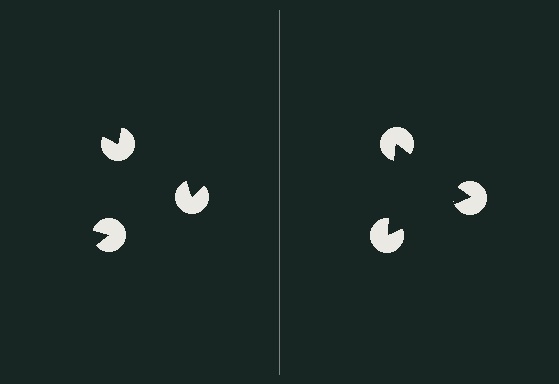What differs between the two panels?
The pac-man discs are positioned identically on both sides; only the wedge orientations differ. On the right they align to a triangle; on the left they are misaligned.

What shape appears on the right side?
An illusory triangle.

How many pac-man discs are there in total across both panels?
6 — 3 on each side.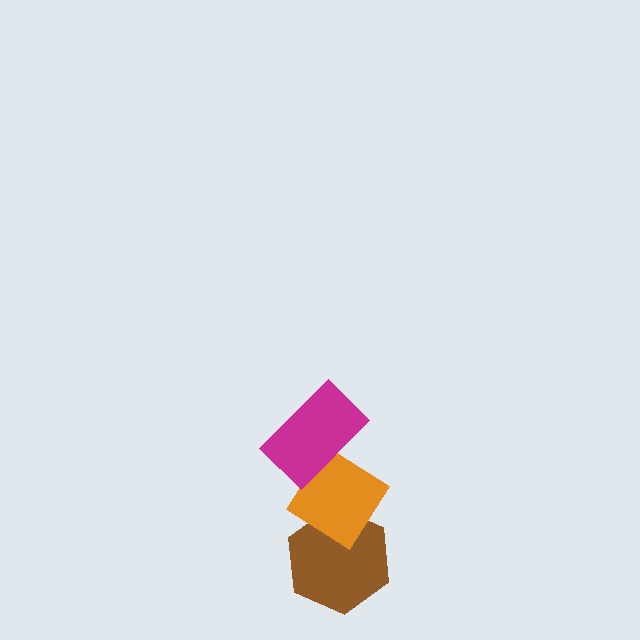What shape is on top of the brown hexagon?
The orange diamond is on top of the brown hexagon.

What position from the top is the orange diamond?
The orange diamond is 2nd from the top.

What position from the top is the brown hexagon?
The brown hexagon is 3rd from the top.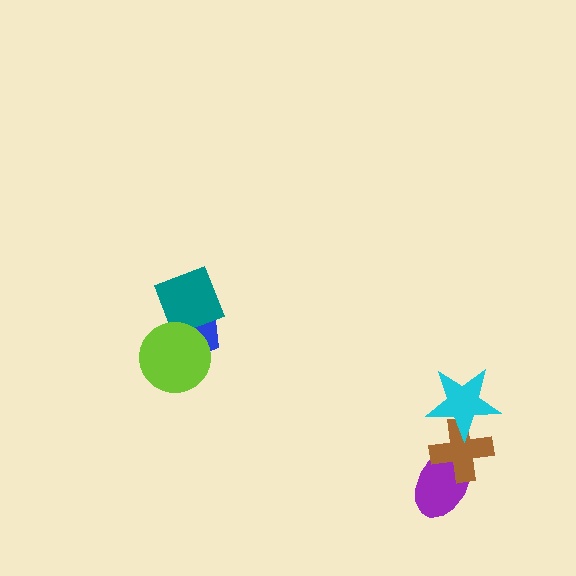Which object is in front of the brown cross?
The cyan star is in front of the brown cross.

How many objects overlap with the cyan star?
1 object overlaps with the cyan star.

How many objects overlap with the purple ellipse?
1 object overlaps with the purple ellipse.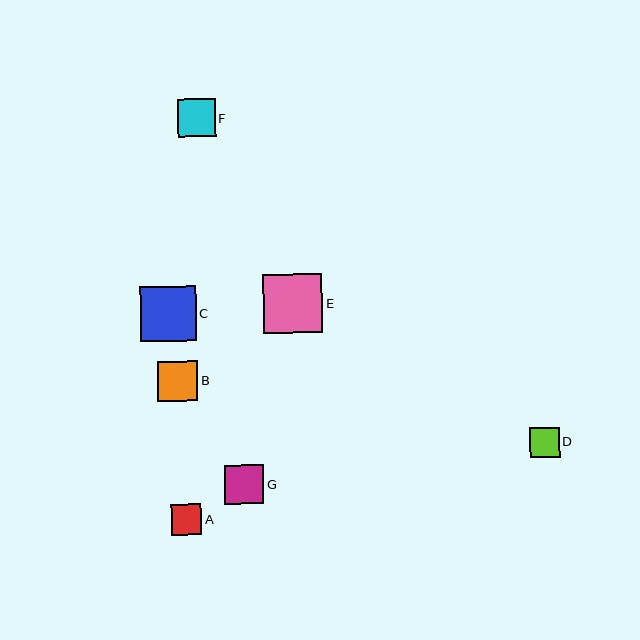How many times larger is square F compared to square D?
Square F is approximately 1.2 times the size of square D.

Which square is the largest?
Square E is the largest with a size of approximately 59 pixels.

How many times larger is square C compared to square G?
Square C is approximately 1.4 times the size of square G.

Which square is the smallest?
Square D is the smallest with a size of approximately 30 pixels.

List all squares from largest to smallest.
From largest to smallest: E, C, B, G, F, A, D.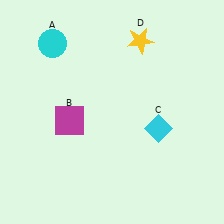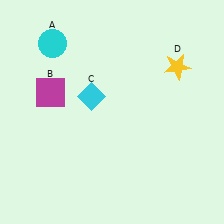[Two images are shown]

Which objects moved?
The objects that moved are: the magenta square (B), the cyan diamond (C), the yellow star (D).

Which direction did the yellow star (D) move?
The yellow star (D) moved right.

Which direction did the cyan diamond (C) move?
The cyan diamond (C) moved left.